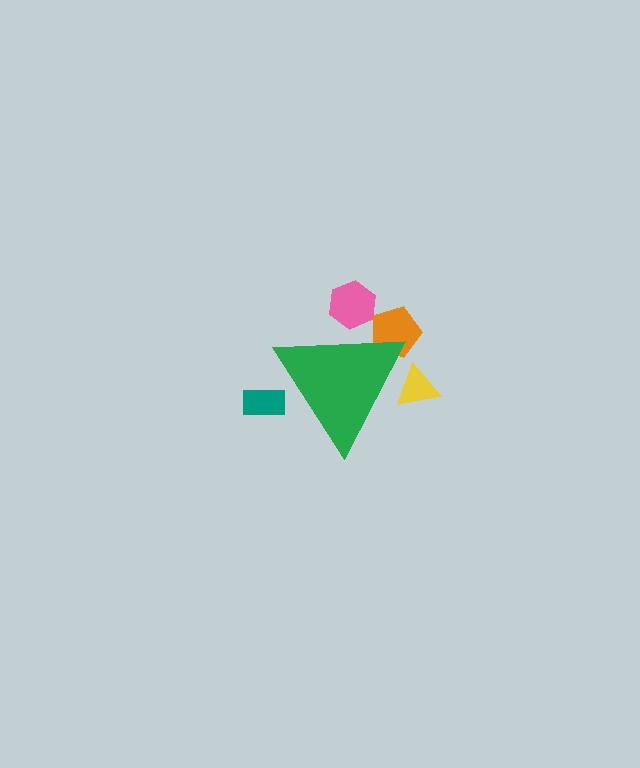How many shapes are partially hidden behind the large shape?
4 shapes are partially hidden.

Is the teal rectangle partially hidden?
Yes, the teal rectangle is partially hidden behind the green triangle.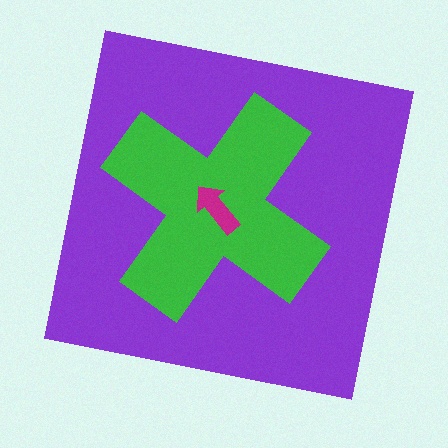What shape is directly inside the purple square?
The green cross.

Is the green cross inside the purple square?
Yes.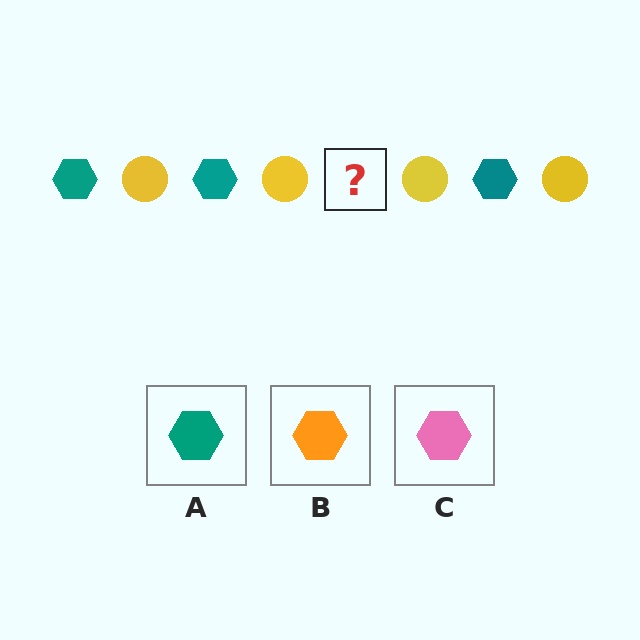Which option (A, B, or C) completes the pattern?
A.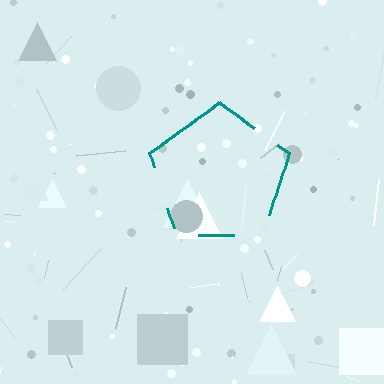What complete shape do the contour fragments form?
The contour fragments form a pentagon.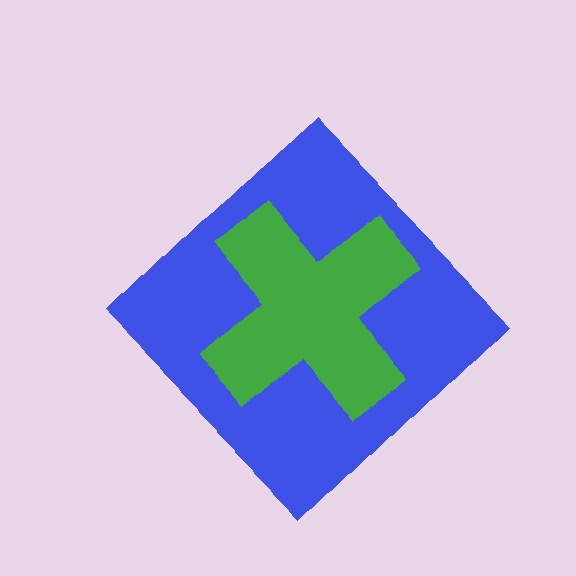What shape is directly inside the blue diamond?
The green cross.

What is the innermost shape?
The green cross.